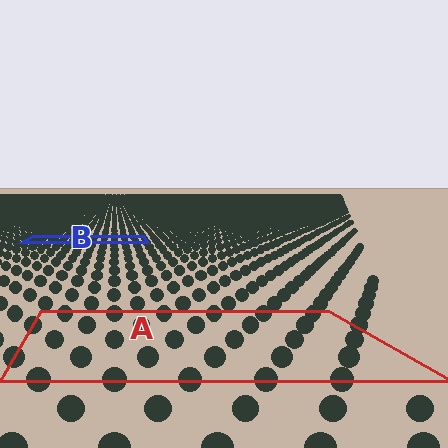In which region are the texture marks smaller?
The texture marks are smaller in region B, because it is farther away.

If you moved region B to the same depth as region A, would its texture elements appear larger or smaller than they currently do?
They would appear larger. At a closer depth, the same texture elements are projected at a bigger on-screen size.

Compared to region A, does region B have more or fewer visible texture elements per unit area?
Region B has more texture elements per unit area — they are packed more densely because it is farther away.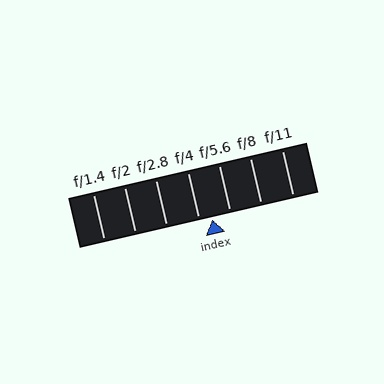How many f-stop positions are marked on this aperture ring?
There are 7 f-stop positions marked.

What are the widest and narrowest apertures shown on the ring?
The widest aperture shown is f/1.4 and the narrowest is f/11.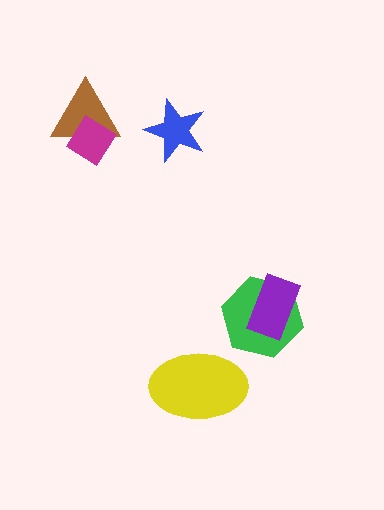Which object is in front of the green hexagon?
The purple rectangle is in front of the green hexagon.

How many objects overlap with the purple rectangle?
1 object overlaps with the purple rectangle.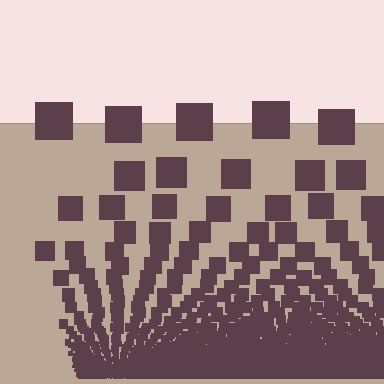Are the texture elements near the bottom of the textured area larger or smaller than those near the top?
Smaller. The gradient is inverted — elements near the bottom are smaller and denser.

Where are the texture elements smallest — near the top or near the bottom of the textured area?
Near the bottom.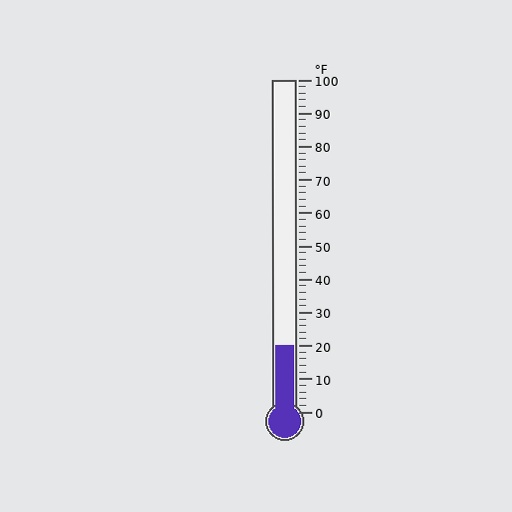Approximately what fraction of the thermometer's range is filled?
The thermometer is filled to approximately 20% of its range.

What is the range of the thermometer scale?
The thermometer scale ranges from 0°F to 100°F.